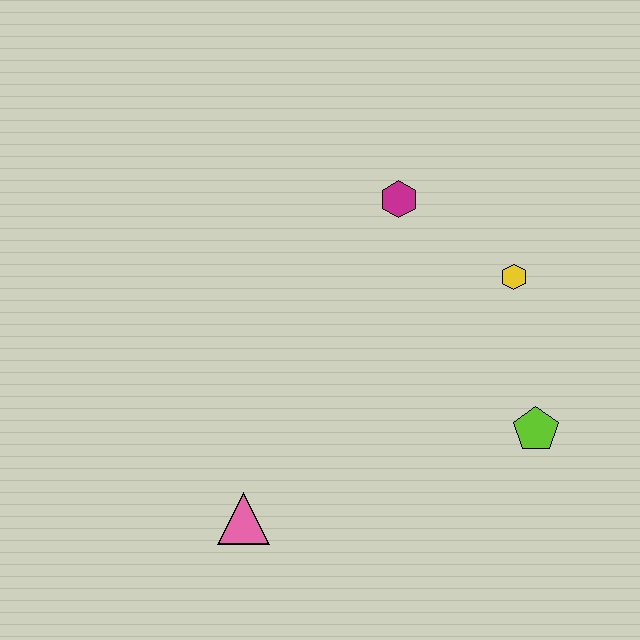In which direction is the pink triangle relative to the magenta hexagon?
The pink triangle is below the magenta hexagon.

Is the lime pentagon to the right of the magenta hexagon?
Yes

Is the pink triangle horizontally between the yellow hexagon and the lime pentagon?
No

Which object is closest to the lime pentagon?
The yellow hexagon is closest to the lime pentagon.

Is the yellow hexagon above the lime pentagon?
Yes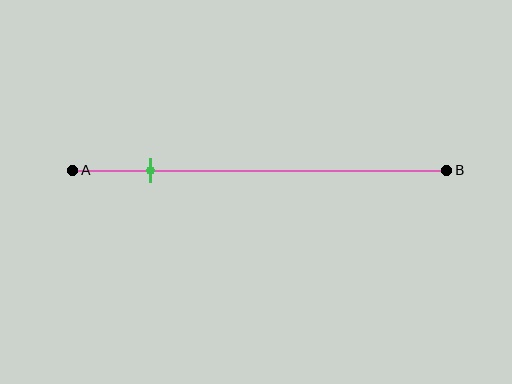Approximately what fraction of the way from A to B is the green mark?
The green mark is approximately 20% of the way from A to B.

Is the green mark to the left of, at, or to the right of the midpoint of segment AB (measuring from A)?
The green mark is to the left of the midpoint of segment AB.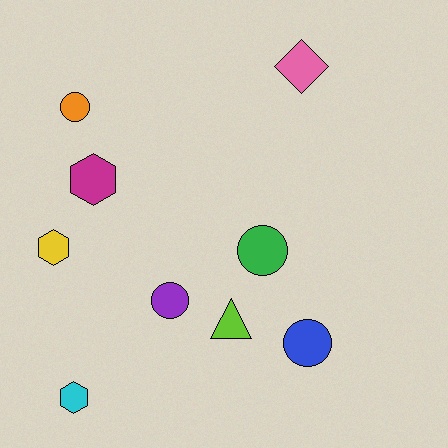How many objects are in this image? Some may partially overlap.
There are 9 objects.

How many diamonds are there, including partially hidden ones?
There is 1 diamond.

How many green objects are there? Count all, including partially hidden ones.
There is 1 green object.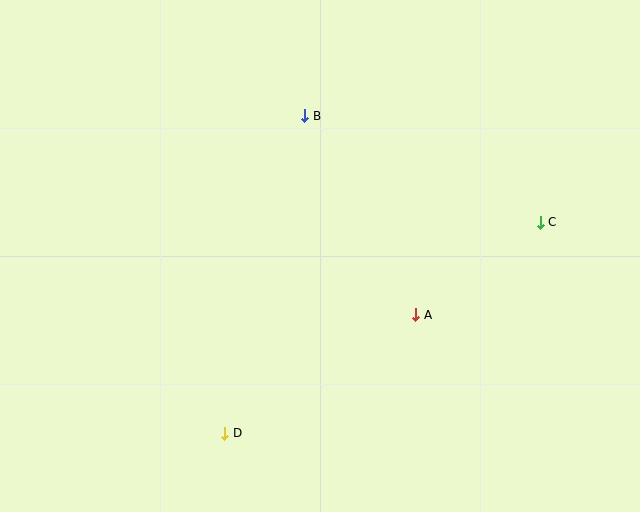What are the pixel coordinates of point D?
Point D is at (225, 433).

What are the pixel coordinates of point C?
Point C is at (540, 222).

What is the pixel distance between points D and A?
The distance between D and A is 225 pixels.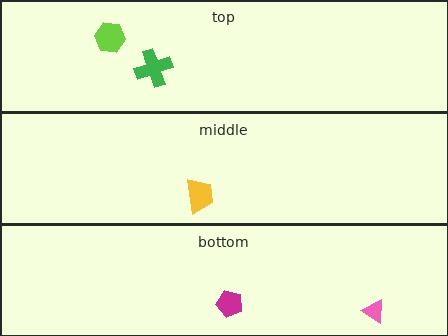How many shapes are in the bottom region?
2.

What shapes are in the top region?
The green cross, the lime hexagon.